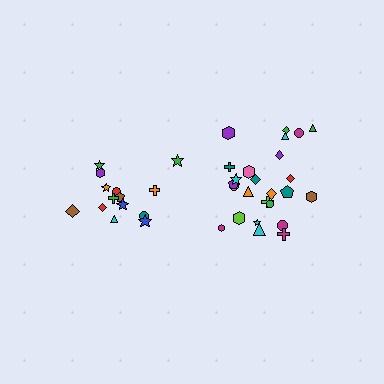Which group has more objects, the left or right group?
The right group.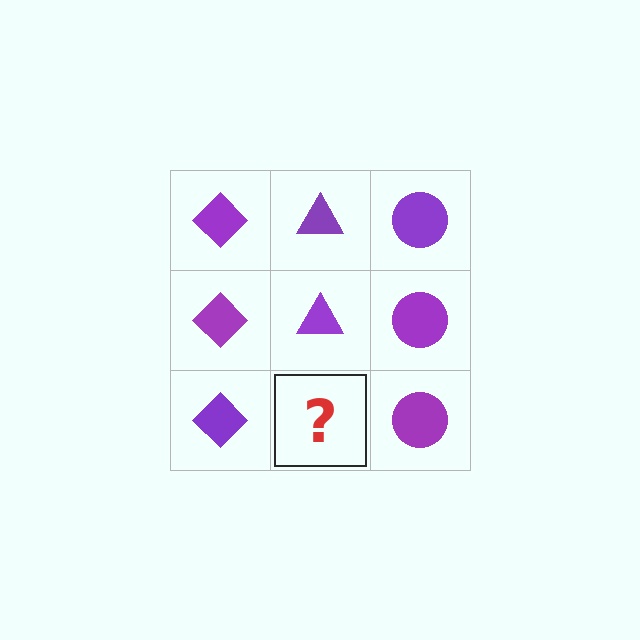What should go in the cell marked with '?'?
The missing cell should contain a purple triangle.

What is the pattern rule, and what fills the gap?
The rule is that each column has a consistent shape. The gap should be filled with a purple triangle.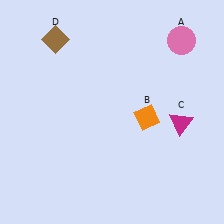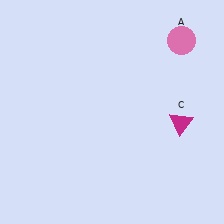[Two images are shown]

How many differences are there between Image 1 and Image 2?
There are 2 differences between the two images.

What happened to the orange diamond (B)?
The orange diamond (B) was removed in Image 2. It was in the bottom-right area of Image 1.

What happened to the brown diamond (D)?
The brown diamond (D) was removed in Image 2. It was in the top-left area of Image 1.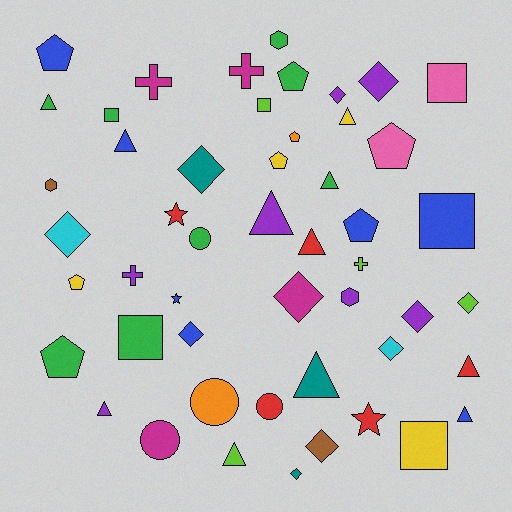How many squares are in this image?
There are 6 squares.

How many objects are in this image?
There are 50 objects.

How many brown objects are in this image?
There are 2 brown objects.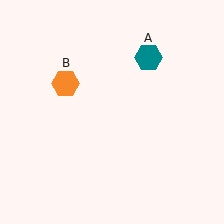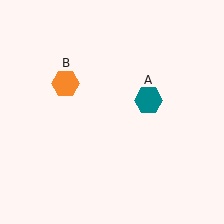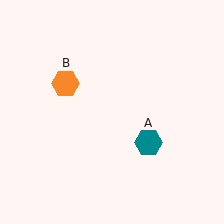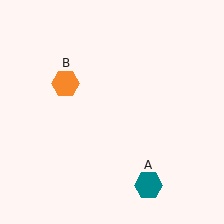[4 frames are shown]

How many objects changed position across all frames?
1 object changed position: teal hexagon (object A).